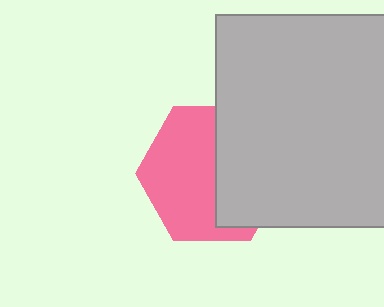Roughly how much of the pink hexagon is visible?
About half of it is visible (roughly 56%).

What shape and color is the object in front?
The object in front is a light gray rectangle.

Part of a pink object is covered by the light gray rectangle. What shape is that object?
It is a hexagon.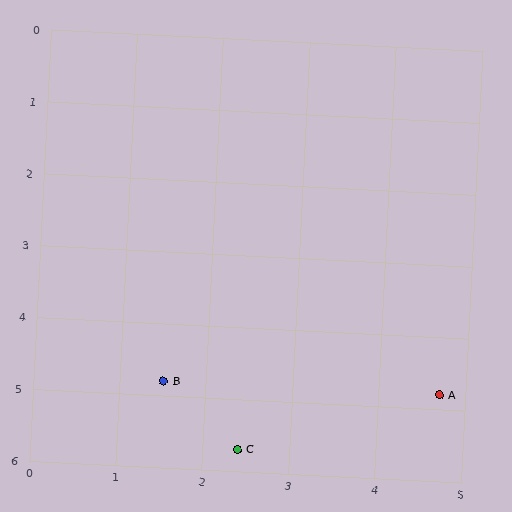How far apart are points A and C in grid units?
Points A and C are about 2.5 grid units apart.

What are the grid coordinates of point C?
Point C is at approximately (2.4, 5.7).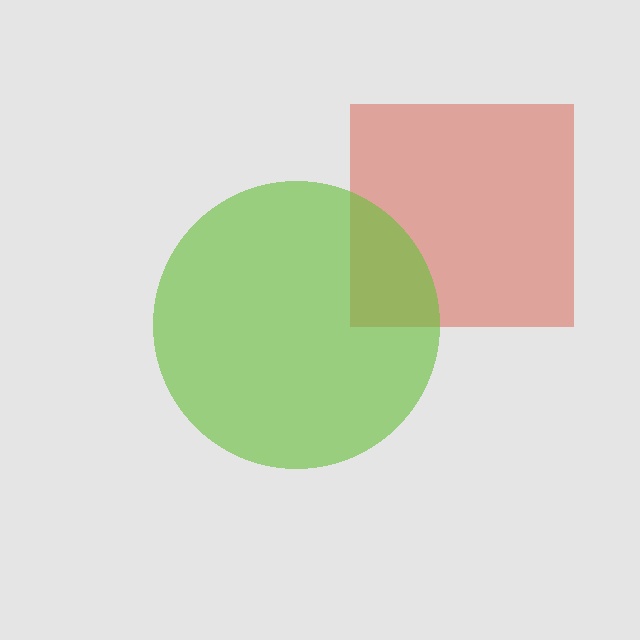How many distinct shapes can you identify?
There are 2 distinct shapes: a red square, a lime circle.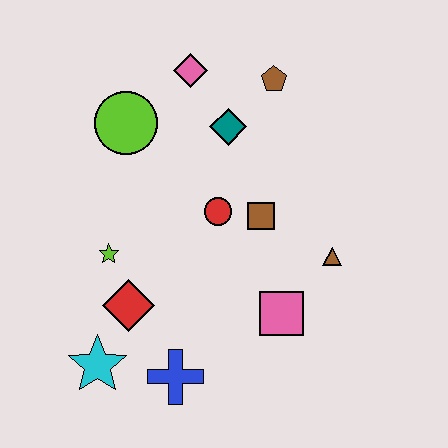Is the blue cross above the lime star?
No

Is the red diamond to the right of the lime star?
Yes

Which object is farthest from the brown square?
The cyan star is farthest from the brown square.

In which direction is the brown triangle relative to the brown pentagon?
The brown triangle is below the brown pentagon.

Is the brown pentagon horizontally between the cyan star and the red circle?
No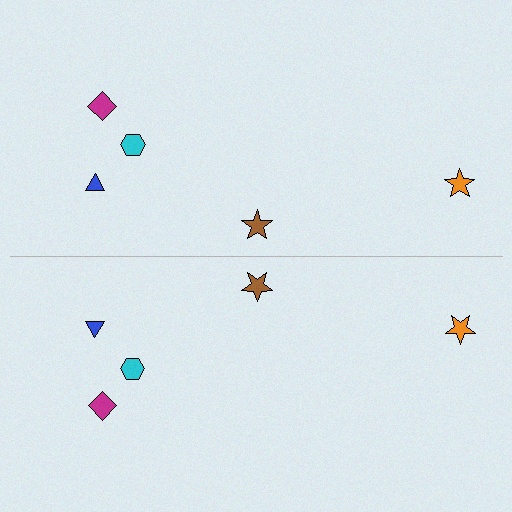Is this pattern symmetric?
Yes, this pattern has bilateral (reflection) symmetry.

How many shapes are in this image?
There are 10 shapes in this image.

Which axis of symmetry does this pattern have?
The pattern has a horizontal axis of symmetry running through the center of the image.